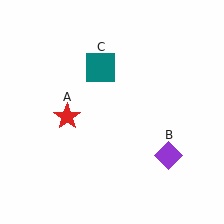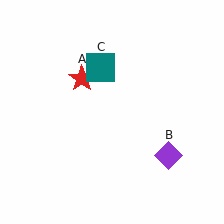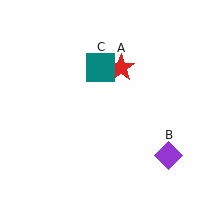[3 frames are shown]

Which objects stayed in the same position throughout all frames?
Purple diamond (object B) and teal square (object C) remained stationary.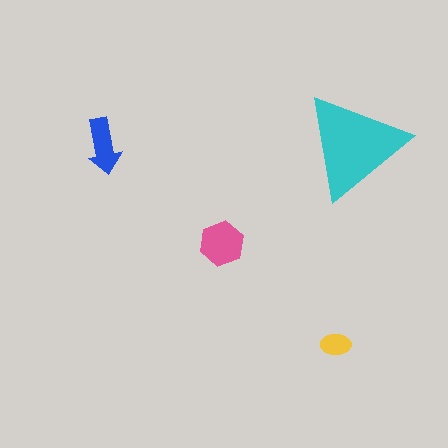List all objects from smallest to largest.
The yellow ellipse, the blue arrow, the pink hexagon, the cyan triangle.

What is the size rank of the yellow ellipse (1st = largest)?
4th.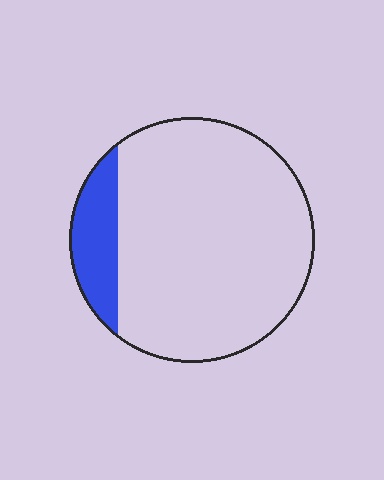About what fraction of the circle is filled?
About one eighth (1/8).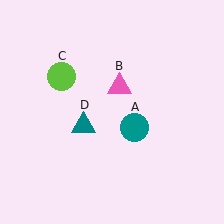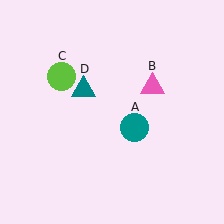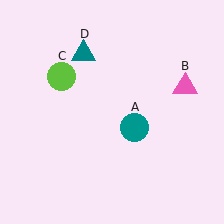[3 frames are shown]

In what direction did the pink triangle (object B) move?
The pink triangle (object B) moved right.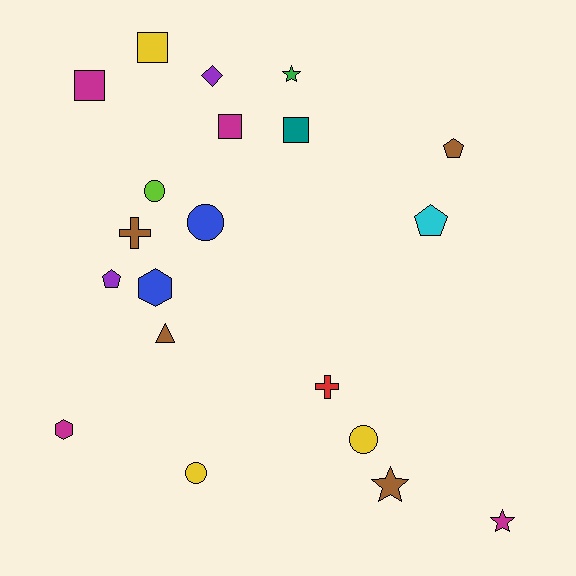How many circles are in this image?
There are 4 circles.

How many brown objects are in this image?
There are 4 brown objects.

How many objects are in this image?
There are 20 objects.